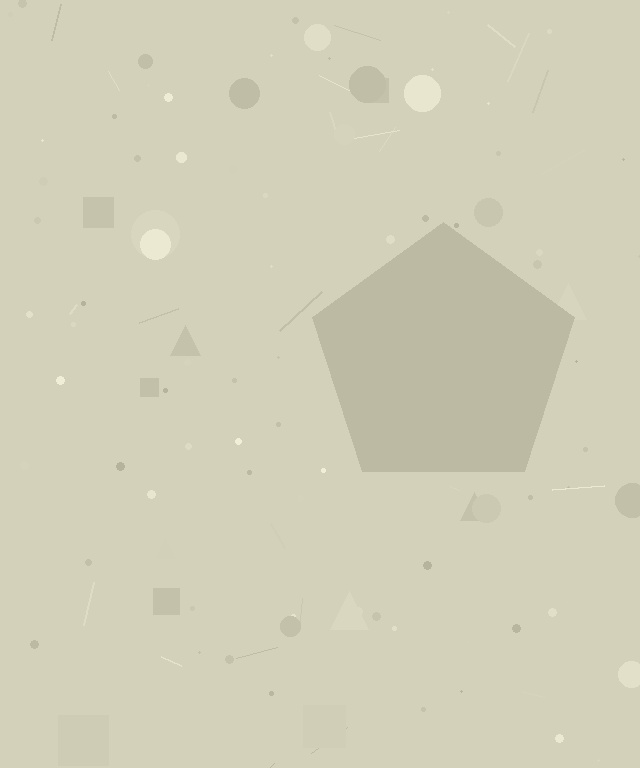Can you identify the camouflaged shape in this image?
The camouflaged shape is a pentagon.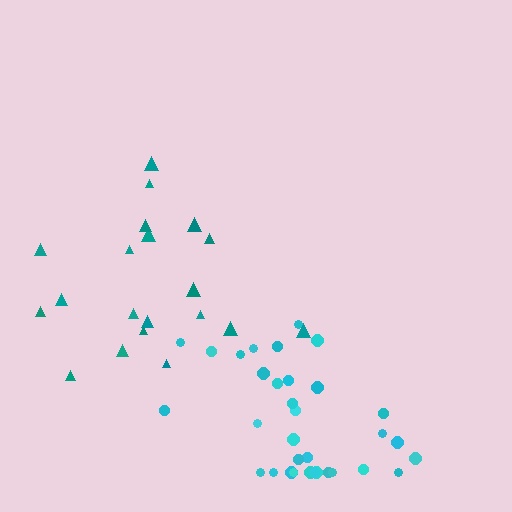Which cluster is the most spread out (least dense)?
Teal.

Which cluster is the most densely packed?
Cyan.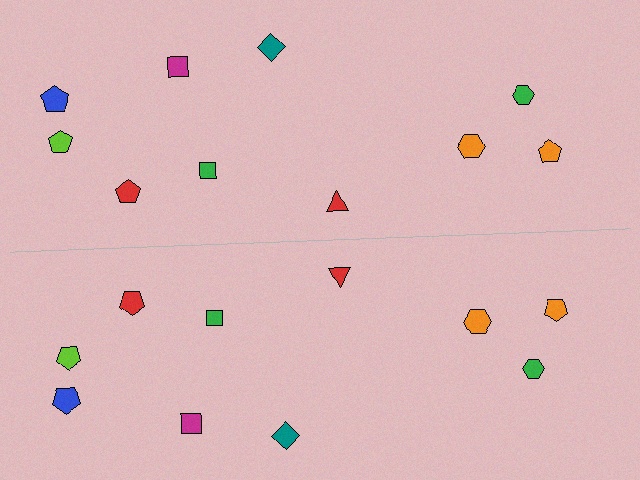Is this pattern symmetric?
Yes, this pattern has bilateral (reflection) symmetry.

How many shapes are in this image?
There are 20 shapes in this image.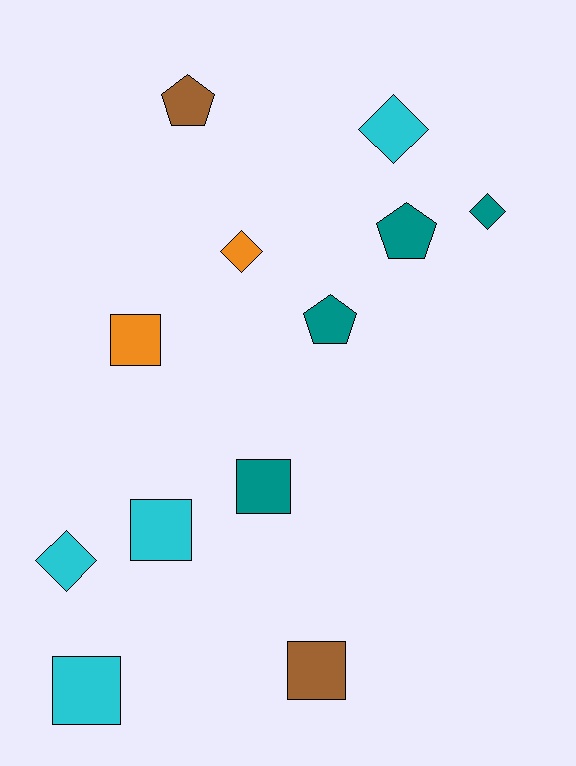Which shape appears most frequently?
Square, with 5 objects.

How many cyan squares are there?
There are 2 cyan squares.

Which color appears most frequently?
Teal, with 4 objects.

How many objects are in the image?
There are 12 objects.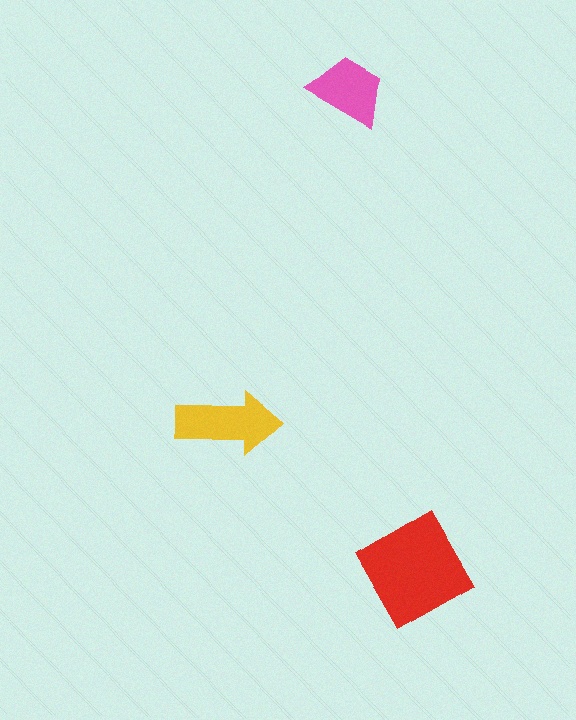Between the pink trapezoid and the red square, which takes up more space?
The red square.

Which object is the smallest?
The pink trapezoid.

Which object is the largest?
The red square.